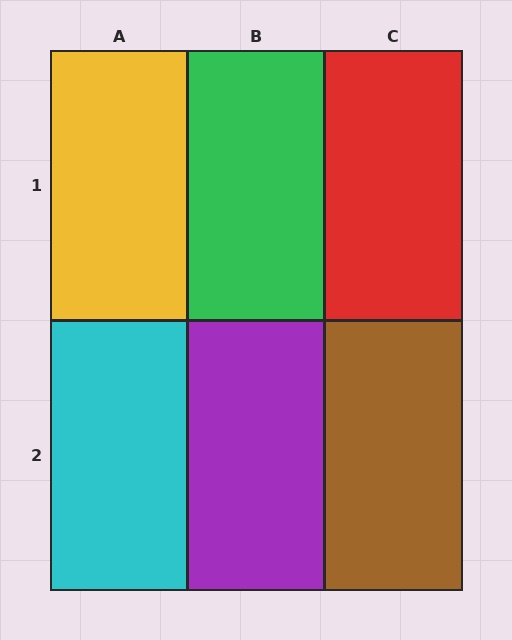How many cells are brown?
1 cell is brown.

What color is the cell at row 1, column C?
Red.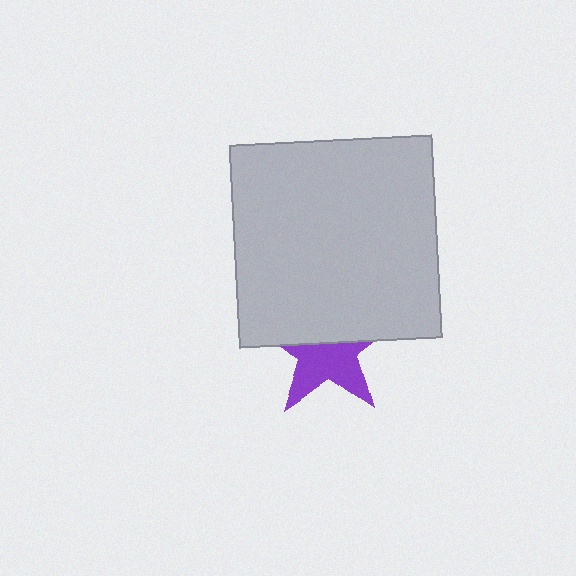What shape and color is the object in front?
The object in front is a light gray square.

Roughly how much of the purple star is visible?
About half of it is visible (roughly 51%).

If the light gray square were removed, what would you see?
You would see the complete purple star.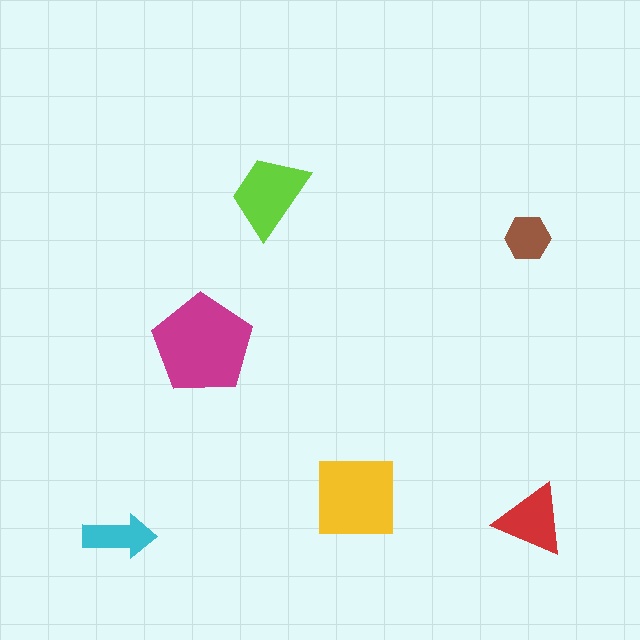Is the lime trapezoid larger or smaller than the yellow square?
Smaller.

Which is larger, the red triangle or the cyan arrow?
The red triangle.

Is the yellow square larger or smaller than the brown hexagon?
Larger.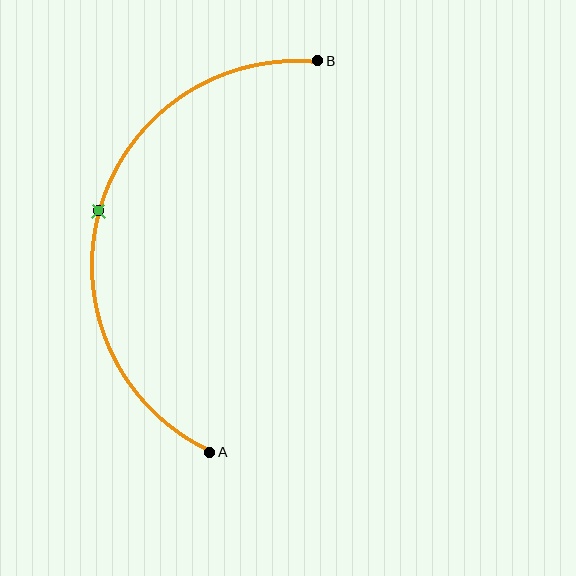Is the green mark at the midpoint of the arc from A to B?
Yes. The green mark lies on the arc at equal arc-length from both A and B — it is the arc midpoint.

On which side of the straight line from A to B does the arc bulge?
The arc bulges to the left of the straight line connecting A and B.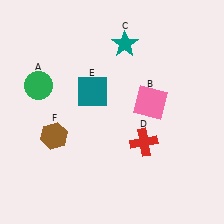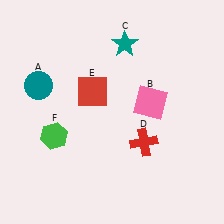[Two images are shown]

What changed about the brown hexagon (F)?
In Image 1, F is brown. In Image 2, it changed to green.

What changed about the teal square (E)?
In Image 1, E is teal. In Image 2, it changed to red.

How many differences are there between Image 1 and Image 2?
There are 3 differences between the two images.